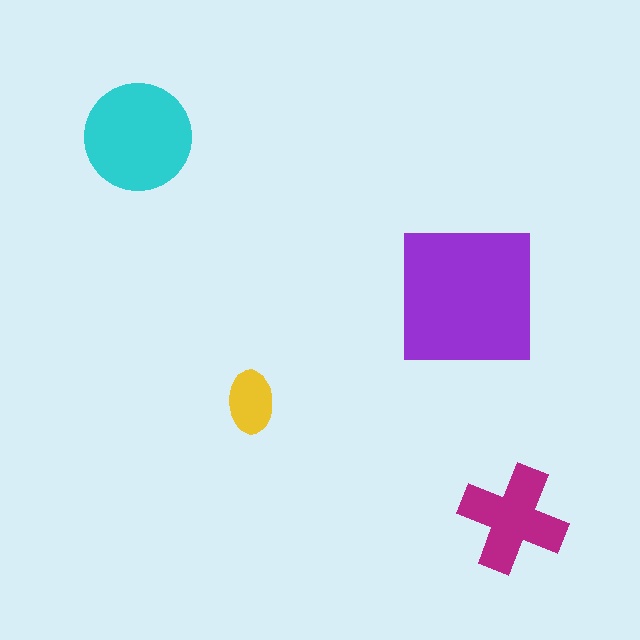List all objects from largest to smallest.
The purple square, the cyan circle, the magenta cross, the yellow ellipse.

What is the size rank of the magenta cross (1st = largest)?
3rd.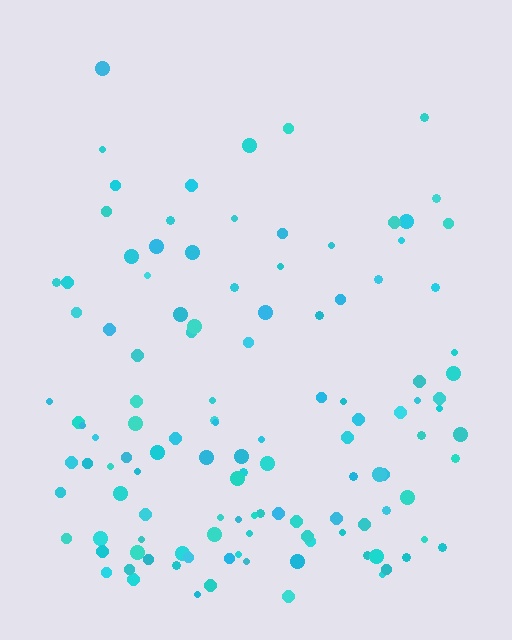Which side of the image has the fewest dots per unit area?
The top.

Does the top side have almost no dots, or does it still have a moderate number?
Still a moderate number, just noticeably fewer than the bottom.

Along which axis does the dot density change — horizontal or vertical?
Vertical.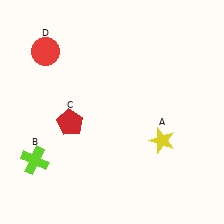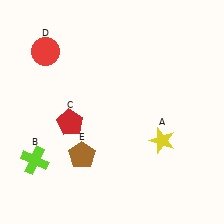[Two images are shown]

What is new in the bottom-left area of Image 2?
A brown pentagon (E) was added in the bottom-left area of Image 2.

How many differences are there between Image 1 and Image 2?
There is 1 difference between the two images.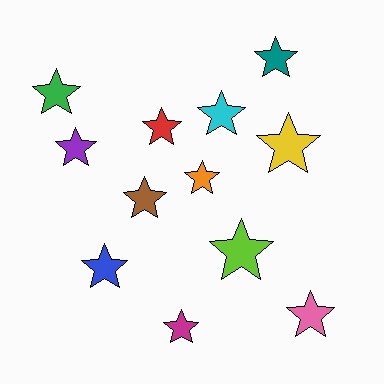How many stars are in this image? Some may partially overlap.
There are 12 stars.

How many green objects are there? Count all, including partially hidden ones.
There is 1 green object.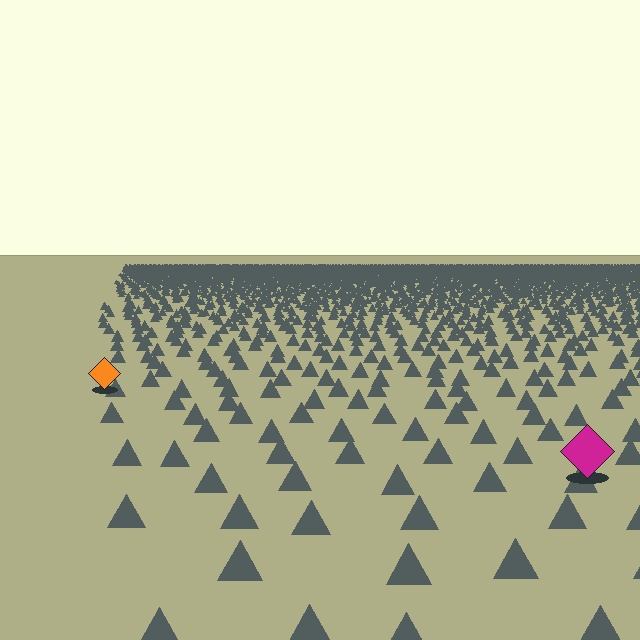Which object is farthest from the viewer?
The orange diamond is farthest from the viewer. It appears smaller and the ground texture around it is denser.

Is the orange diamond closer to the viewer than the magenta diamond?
No. The magenta diamond is closer — you can tell from the texture gradient: the ground texture is coarser near it.